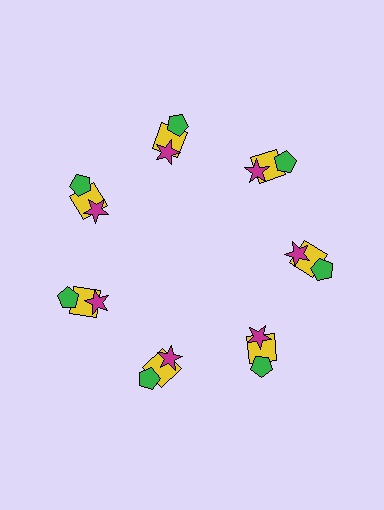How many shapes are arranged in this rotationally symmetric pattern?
There are 21 shapes, arranged in 7 groups of 3.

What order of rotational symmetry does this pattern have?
This pattern has 7-fold rotational symmetry.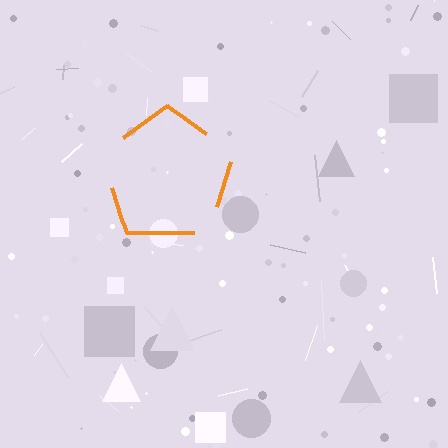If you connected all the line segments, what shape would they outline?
They would outline a pentagon.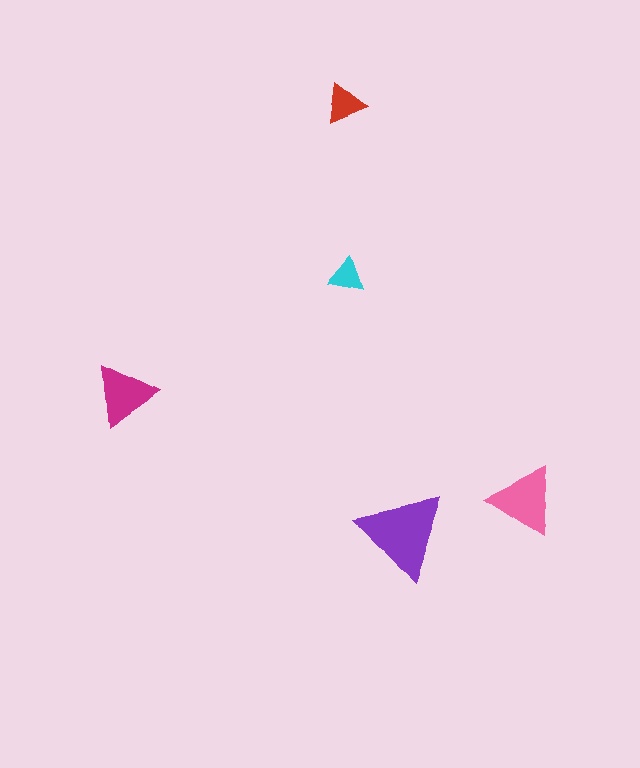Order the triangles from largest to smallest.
the purple one, the pink one, the magenta one, the red one, the cyan one.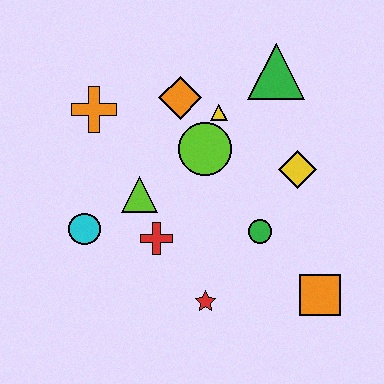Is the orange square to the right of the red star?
Yes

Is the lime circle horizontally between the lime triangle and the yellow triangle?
Yes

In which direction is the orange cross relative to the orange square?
The orange cross is to the left of the orange square.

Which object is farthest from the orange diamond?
The orange square is farthest from the orange diamond.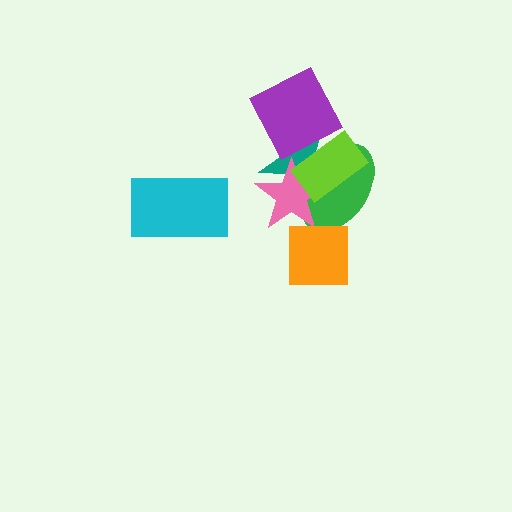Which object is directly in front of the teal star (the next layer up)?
The pink star is directly in front of the teal star.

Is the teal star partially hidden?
Yes, it is partially covered by another shape.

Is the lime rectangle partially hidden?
Yes, it is partially covered by another shape.